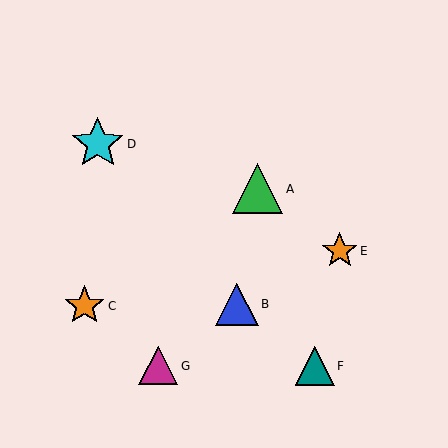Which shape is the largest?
The cyan star (labeled D) is the largest.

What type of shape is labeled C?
Shape C is an orange star.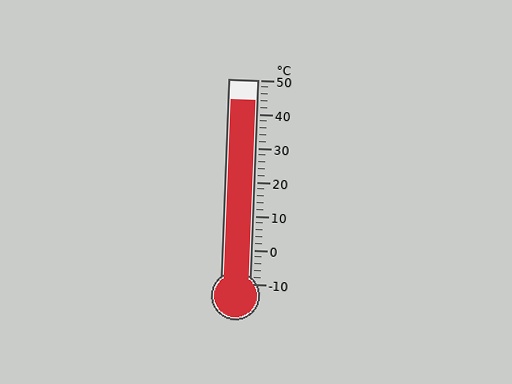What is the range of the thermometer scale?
The thermometer scale ranges from -10°C to 50°C.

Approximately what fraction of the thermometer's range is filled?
The thermometer is filled to approximately 90% of its range.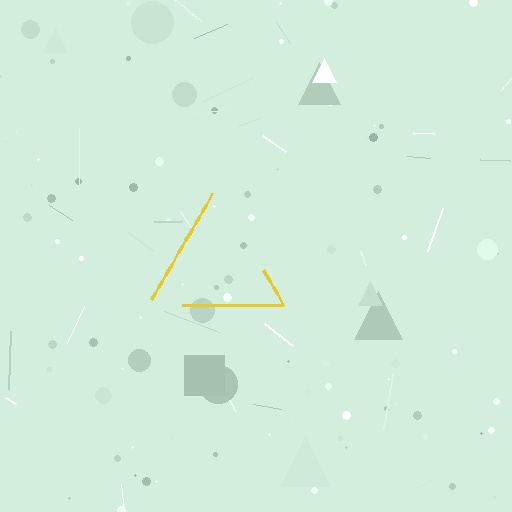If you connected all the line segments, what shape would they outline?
They would outline a triangle.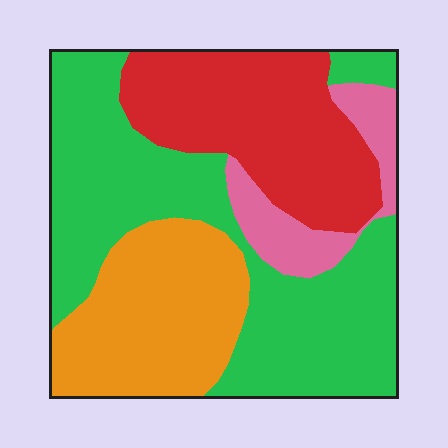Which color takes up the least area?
Pink, at roughly 10%.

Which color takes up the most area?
Green, at roughly 45%.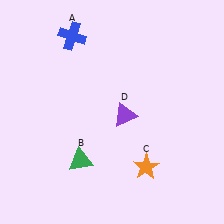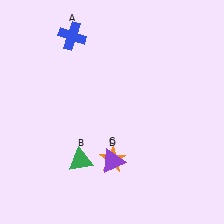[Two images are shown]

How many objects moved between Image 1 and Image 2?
2 objects moved between the two images.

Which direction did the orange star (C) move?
The orange star (C) moved left.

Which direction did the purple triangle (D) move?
The purple triangle (D) moved down.